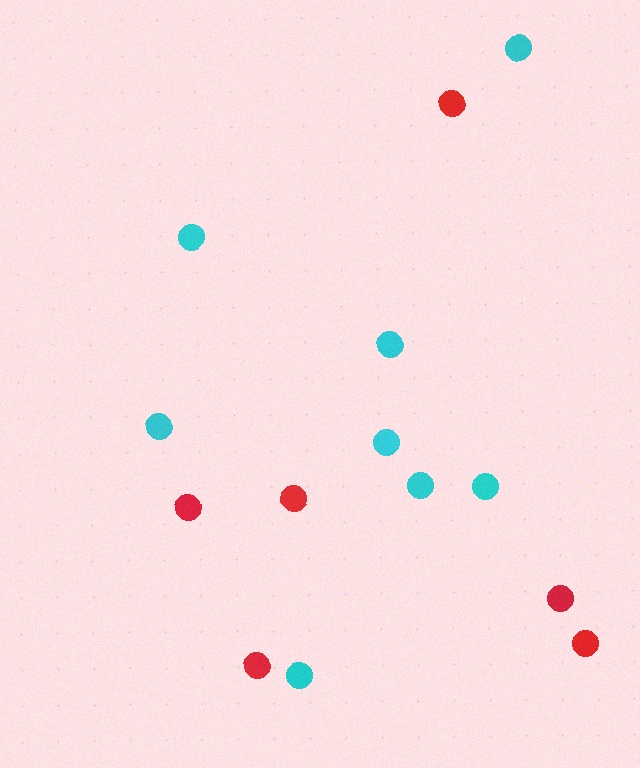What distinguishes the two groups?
There are 2 groups: one group of cyan circles (8) and one group of red circles (6).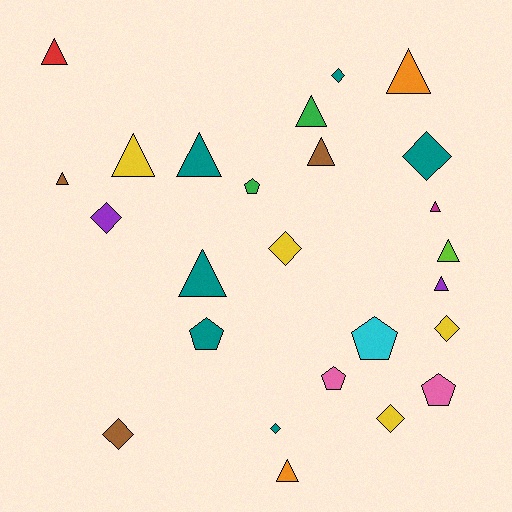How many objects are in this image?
There are 25 objects.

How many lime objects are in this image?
There is 1 lime object.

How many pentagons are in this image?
There are 5 pentagons.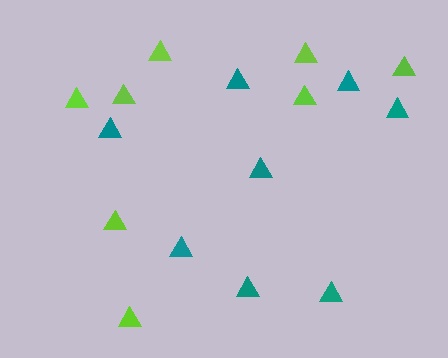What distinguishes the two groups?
There are 2 groups: one group of teal triangles (8) and one group of lime triangles (8).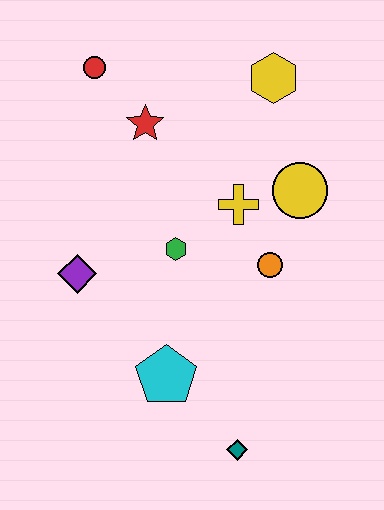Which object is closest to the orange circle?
The yellow cross is closest to the orange circle.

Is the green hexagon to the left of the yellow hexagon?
Yes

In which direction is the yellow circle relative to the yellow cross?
The yellow circle is to the right of the yellow cross.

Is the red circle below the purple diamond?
No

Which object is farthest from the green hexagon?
The teal diamond is farthest from the green hexagon.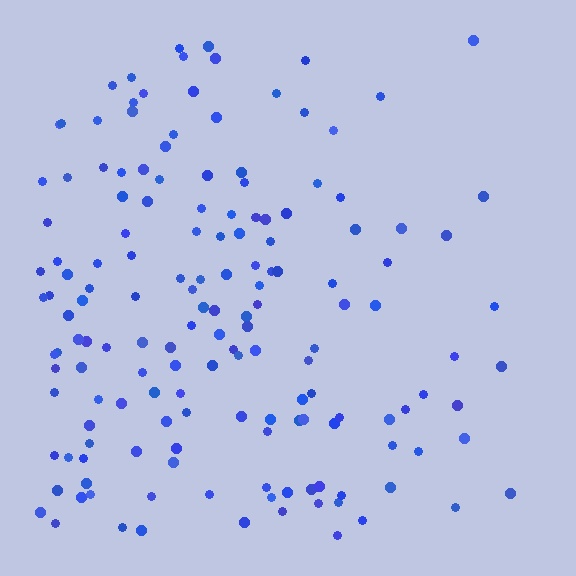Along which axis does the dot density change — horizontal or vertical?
Horizontal.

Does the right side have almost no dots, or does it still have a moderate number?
Still a moderate number, just noticeably fewer than the left.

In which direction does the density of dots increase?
From right to left, with the left side densest.